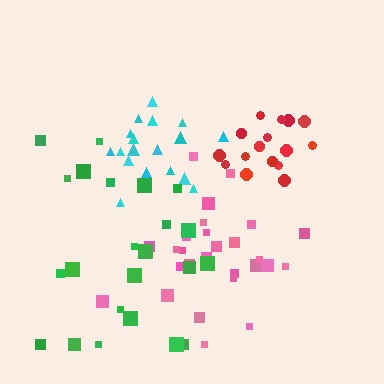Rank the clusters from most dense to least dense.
red, pink, cyan, green.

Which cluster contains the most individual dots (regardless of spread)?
Pink (27).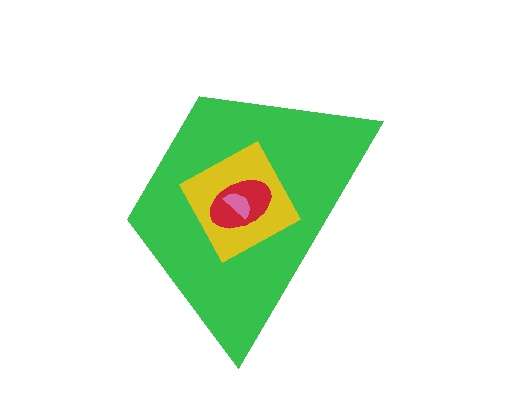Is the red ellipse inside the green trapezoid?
Yes.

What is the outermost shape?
The green trapezoid.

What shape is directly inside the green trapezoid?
The yellow square.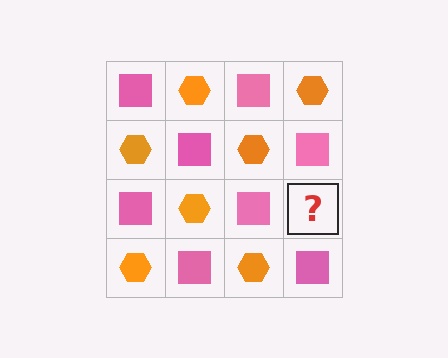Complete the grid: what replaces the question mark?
The question mark should be replaced with an orange hexagon.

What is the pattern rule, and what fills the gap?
The rule is that it alternates pink square and orange hexagon in a checkerboard pattern. The gap should be filled with an orange hexagon.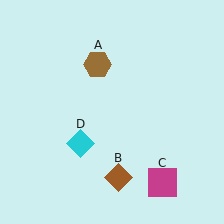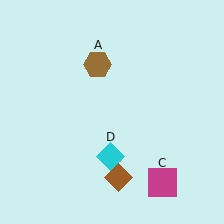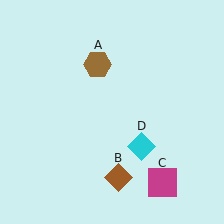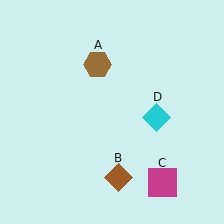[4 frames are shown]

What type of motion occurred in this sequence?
The cyan diamond (object D) rotated counterclockwise around the center of the scene.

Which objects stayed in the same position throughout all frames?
Brown hexagon (object A) and brown diamond (object B) and magenta square (object C) remained stationary.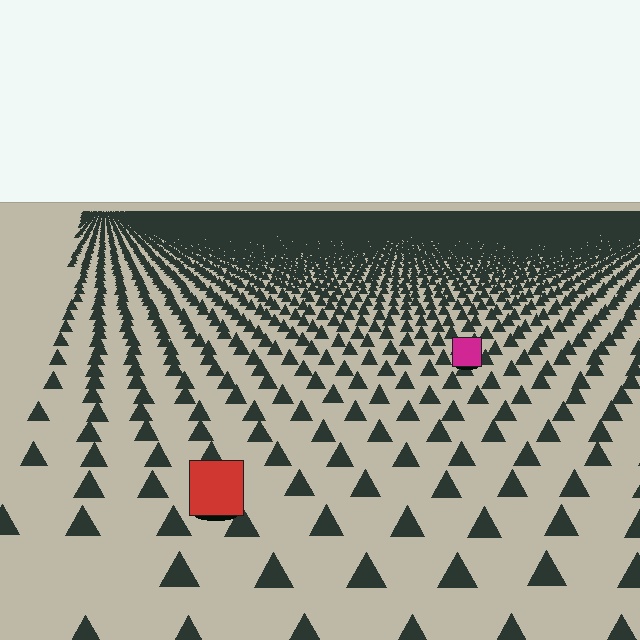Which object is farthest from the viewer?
The magenta square is farthest from the viewer. It appears smaller and the ground texture around it is denser.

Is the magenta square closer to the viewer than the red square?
No. The red square is closer — you can tell from the texture gradient: the ground texture is coarser near it.